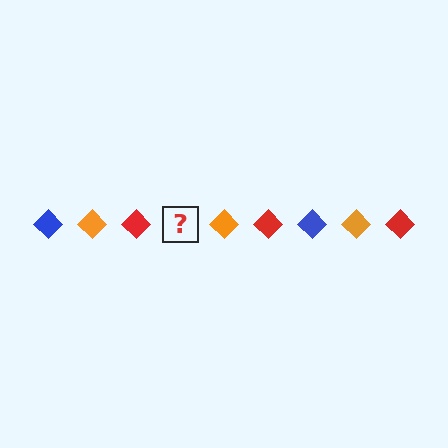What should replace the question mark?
The question mark should be replaced with a blue diamond.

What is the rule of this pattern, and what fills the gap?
The rule is that the pattern cycles through blue, orange, red diamonds. The gap should be filled with a blue diamond.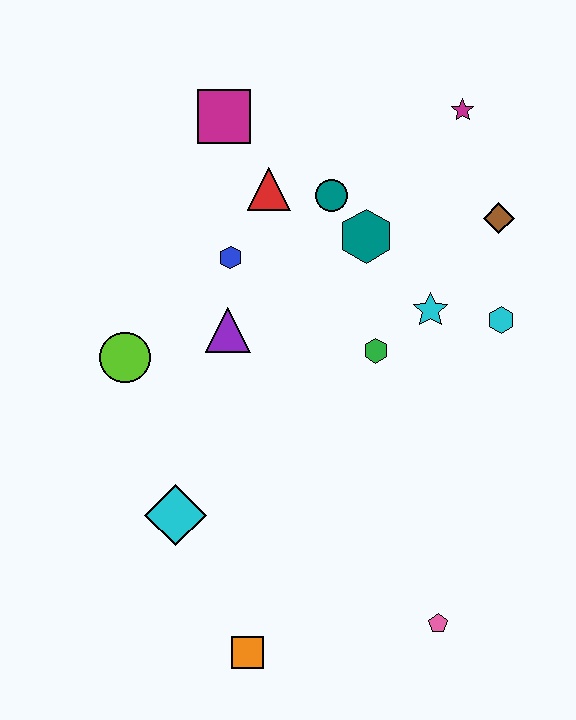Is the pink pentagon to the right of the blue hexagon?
Yes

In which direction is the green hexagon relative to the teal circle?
The green hexagon is below the teal circle.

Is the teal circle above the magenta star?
No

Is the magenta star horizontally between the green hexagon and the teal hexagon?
No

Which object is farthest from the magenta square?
The pink pentagon is farthest from the magenta square.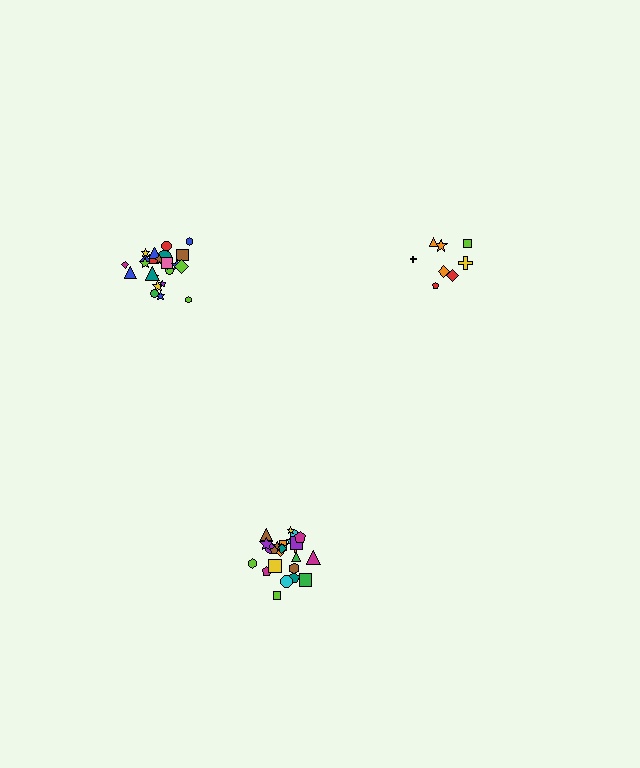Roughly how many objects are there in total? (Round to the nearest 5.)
Roughly 60 objects in total.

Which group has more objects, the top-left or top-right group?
The top-left group.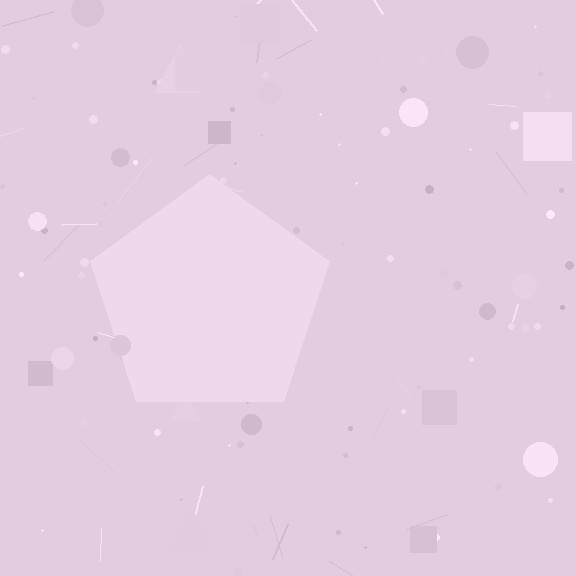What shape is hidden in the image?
A pentagon is hidden in the image.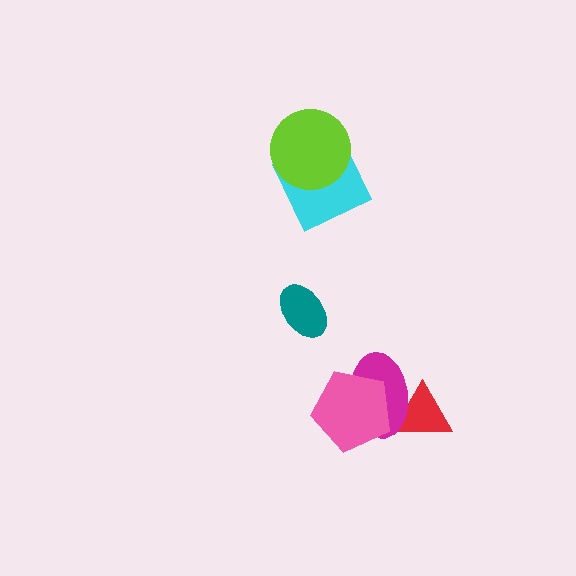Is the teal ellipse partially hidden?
No, no other shape covers it.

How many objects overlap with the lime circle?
1 object overlaps with the lime circle.